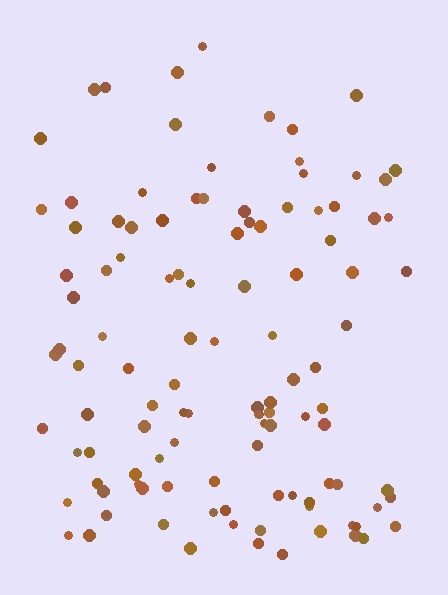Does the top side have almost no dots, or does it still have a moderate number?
Still a moderate number, just noticeably fewer than the bottom.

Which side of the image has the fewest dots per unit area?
The top.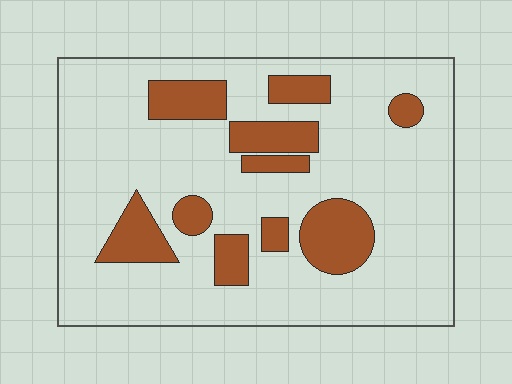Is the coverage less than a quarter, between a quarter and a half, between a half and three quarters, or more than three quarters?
Less than a quarter.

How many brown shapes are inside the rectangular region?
10.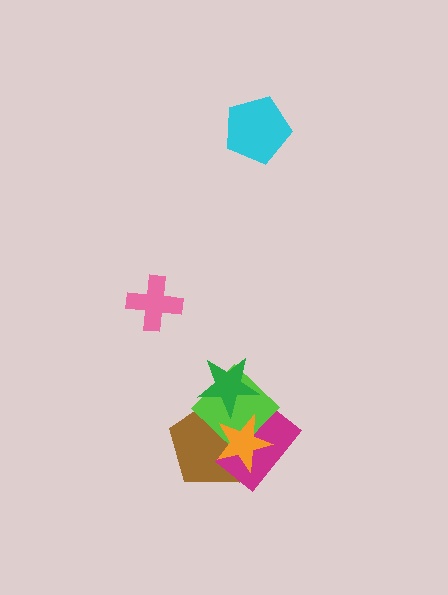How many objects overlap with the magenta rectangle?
3 objects overlap with the magenta rectangle.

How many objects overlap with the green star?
2 objects overlap with the green star.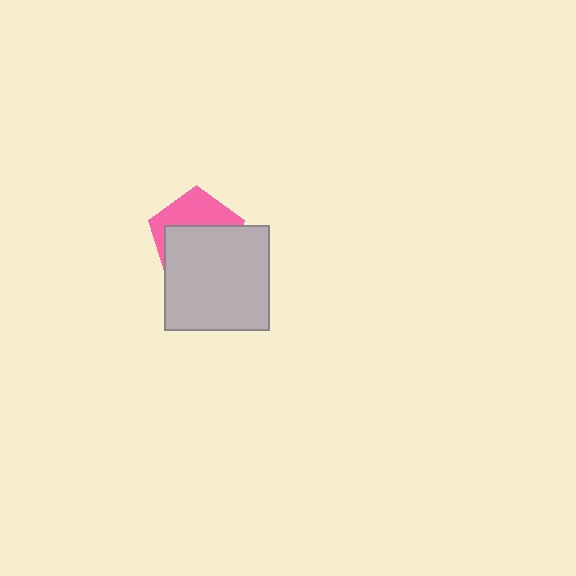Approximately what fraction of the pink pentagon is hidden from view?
Roughly 60% of the pink pentagon is hidden behind the light gray square.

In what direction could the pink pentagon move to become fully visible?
The pink pentagon could move up. That would shift it out from behind the light gray square entirely.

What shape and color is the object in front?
The object in front is a light gray square.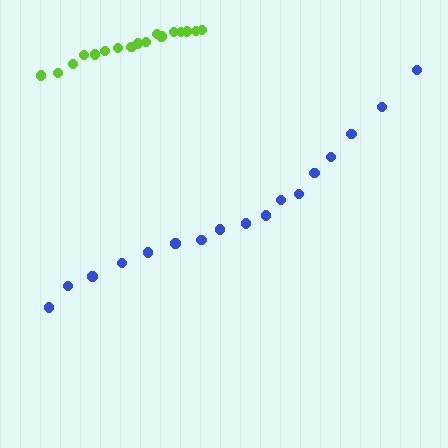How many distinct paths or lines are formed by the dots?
There are 2 distinct paths.